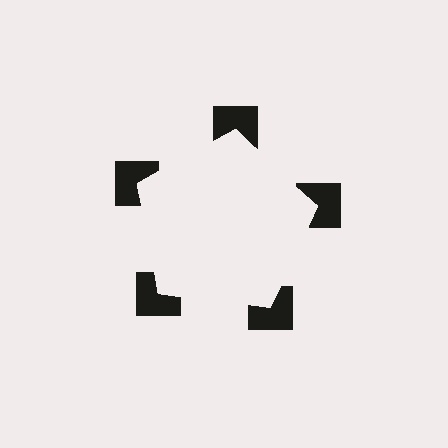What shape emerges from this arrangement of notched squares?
An illusory pentagon — its edges are inferred from the aligned wedge cuts in the notched squares, not physically drawn.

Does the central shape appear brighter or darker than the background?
It typically appears slightly brighter than the background, even though no actual brightness change is drawn.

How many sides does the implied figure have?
5 sides.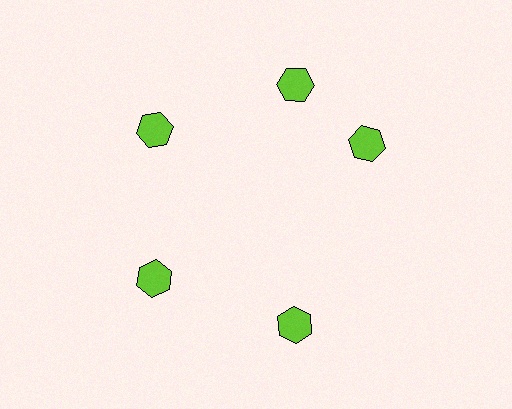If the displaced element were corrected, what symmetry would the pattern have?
It would have 5-fold rotational symmetry — the pattern would map onto itself every 72 degrees.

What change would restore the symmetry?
The symmetry would be restored by rotating it back into even spacing with its neighbors so that all 5 hexagons sit at equal angles and equal distance from the center.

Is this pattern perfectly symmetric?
No. The 5 lime hexagons are arranged in a ring, but one element near the 3 o'clock position is rotated out of alignment along the ring, breaking the 5-fold rotational symmetry.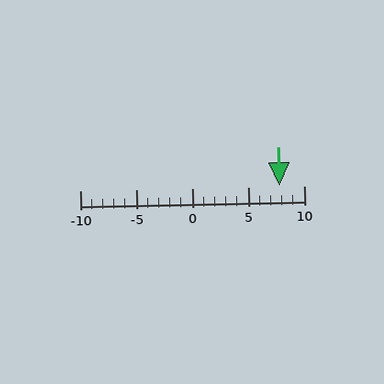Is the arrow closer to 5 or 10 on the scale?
The arrow is closer to 10.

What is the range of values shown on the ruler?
The ruler shows values from -10 to 10.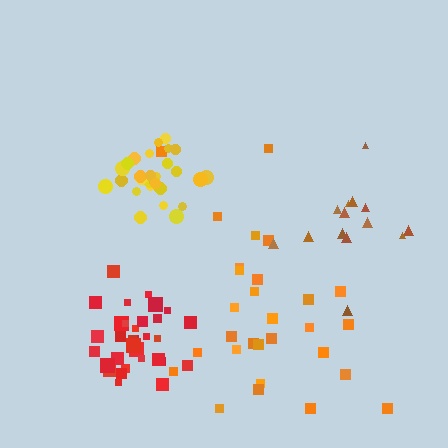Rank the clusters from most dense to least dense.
yellow, red, orange, brown.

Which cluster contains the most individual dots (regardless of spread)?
Red (32).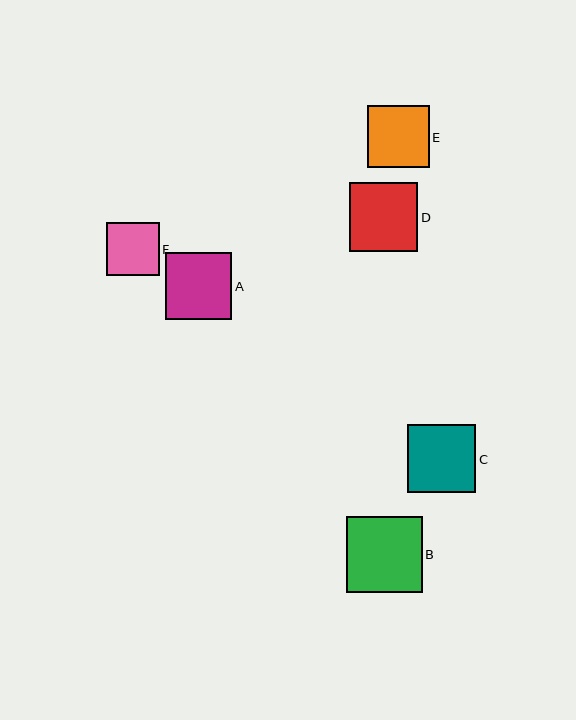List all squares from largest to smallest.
From largest to smallest: B, D, C, A, E, F.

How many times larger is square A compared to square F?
Square A is approximately 1.3 times the size of square F.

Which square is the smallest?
Square F is the smallest with a size of approximately 52 pixels.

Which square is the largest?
Square B is the largest with a size of approximately 76 pixels.